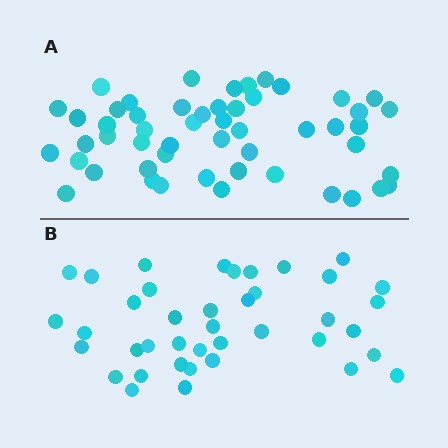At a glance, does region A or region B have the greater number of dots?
Region A (the top region) has more dots.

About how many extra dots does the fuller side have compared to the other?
Region A has roughly 12 or so more dots than region B.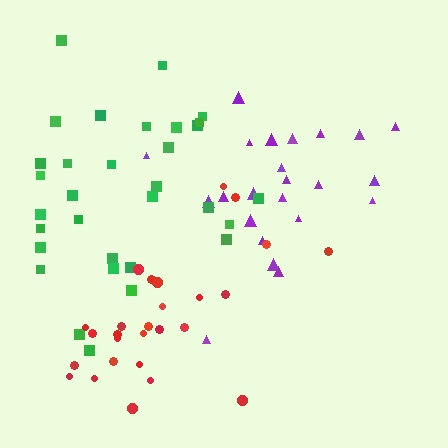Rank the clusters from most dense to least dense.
green, purple, red.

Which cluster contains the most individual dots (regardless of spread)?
Green (32).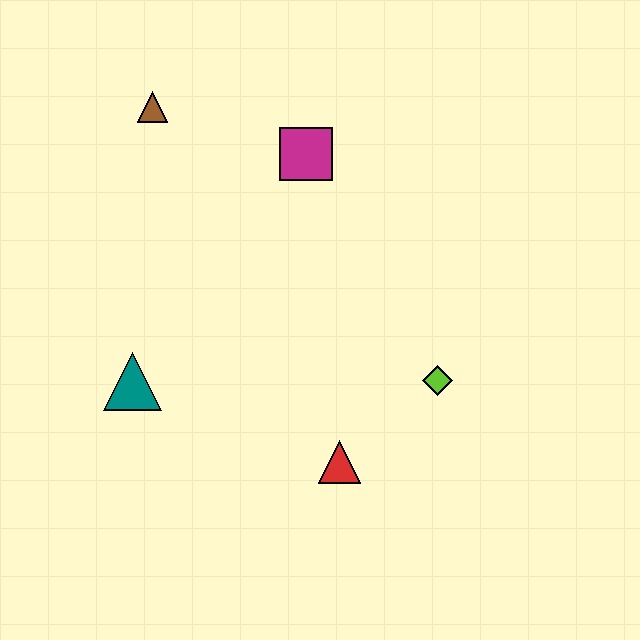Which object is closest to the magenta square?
The brown triangle is closest to the magenta square.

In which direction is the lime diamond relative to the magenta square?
The lime diamond is below the magenta square.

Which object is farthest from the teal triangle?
The lime diamond is farthest from the teal triangle.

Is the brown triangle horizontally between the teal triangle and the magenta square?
Yes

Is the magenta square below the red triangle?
No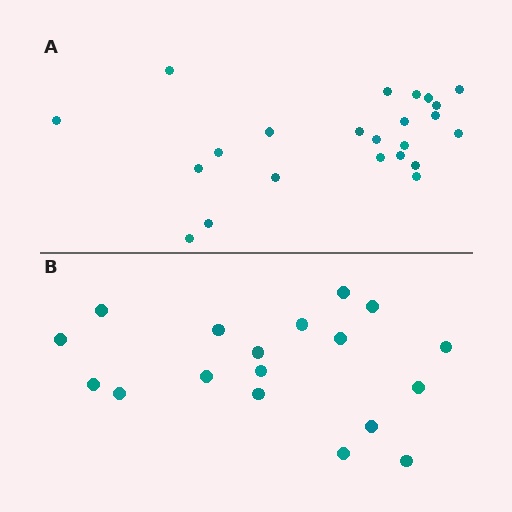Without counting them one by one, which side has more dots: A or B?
Region A (the top region) has more dots.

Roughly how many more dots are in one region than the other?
Region A has about 5 more dots than region B.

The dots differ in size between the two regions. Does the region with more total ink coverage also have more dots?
No. Region B has more total ink coverage because its dots are larger, but region A actually contains more individual dots. Total area can be misleading — the number of items is what matters here.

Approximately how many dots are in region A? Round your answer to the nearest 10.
About 20 dots. (The exact count is 23, which rounds to 20.)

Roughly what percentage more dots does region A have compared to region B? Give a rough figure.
About 30% more.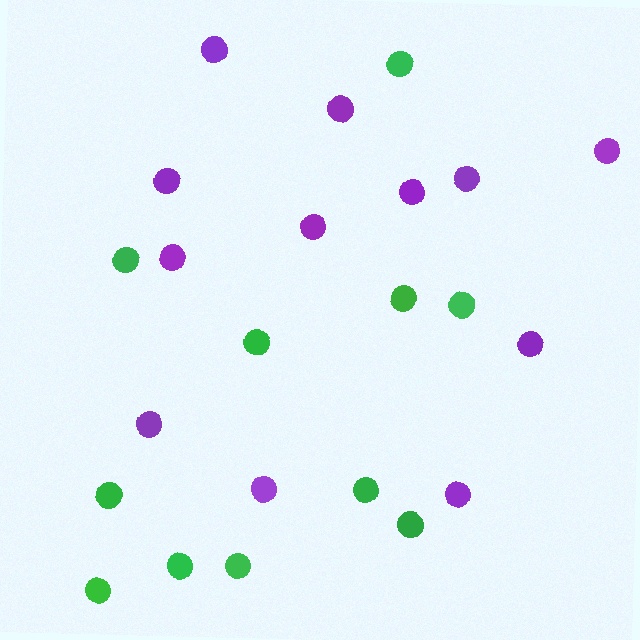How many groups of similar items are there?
There are 2 groups: one group of purple circles (12) and one group of green circles (11).